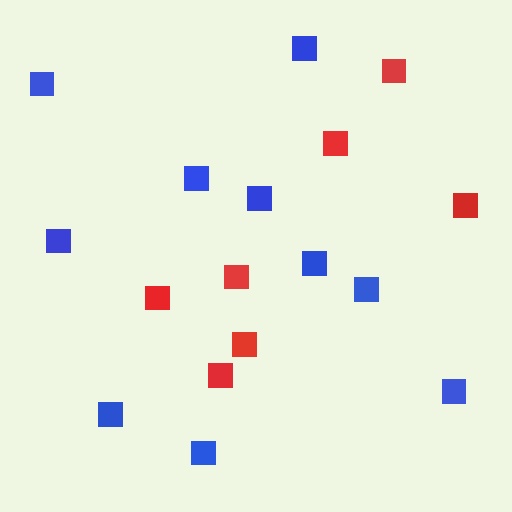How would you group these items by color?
There are 2 groups: one group of blue squares (10) and one group of red squares (7).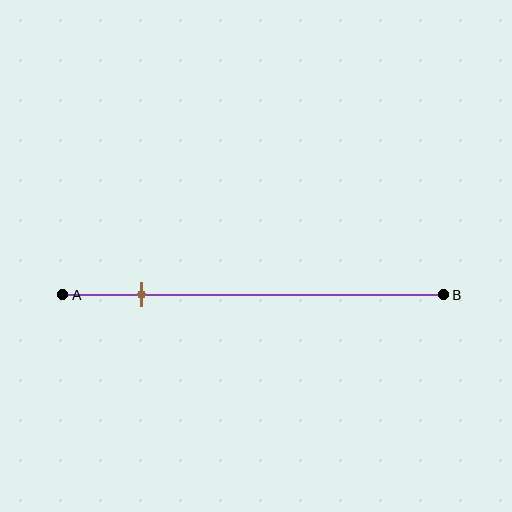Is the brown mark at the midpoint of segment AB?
No, the mark is at about 20% from A, not at the 50% midpoint.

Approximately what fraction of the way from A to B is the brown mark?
The brown mark is approximately 20% of the way from A to B.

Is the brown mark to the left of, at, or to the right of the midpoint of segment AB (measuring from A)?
The brown mark is to the left of the midpoint of segment AB.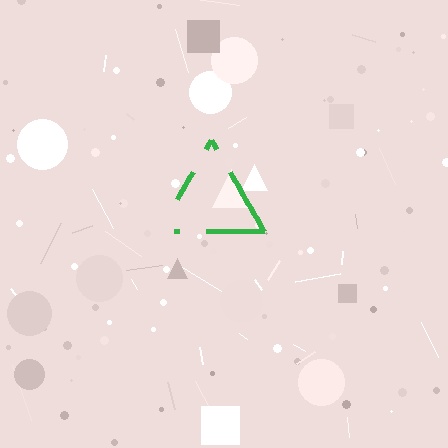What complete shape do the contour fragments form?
The contour fragments form a triangle.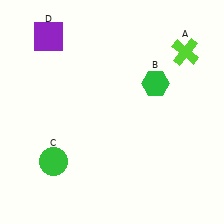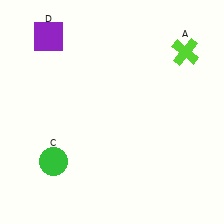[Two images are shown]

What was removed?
The green hexagon (B) was removed in Image 2.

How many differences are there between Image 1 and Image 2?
There is 1 difference between the two images.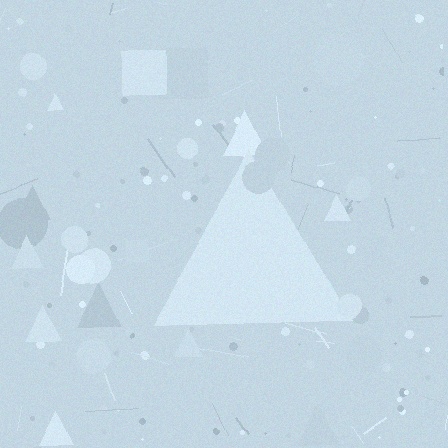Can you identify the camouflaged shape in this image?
The camouflaged shape is a triangle.